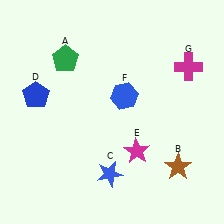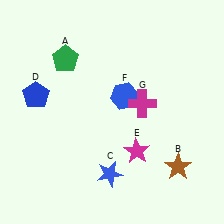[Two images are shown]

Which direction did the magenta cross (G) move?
The magenta cross (G) moved left.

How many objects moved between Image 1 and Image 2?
1 object moved between the two images.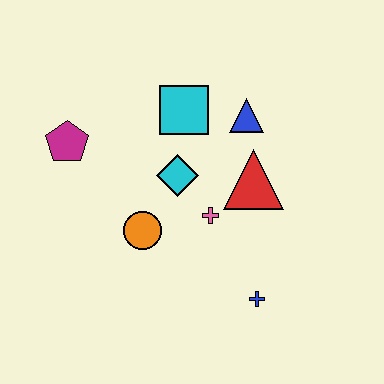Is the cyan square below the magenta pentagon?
No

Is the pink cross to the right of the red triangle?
No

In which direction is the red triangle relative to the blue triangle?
The red triangle is below the blue triangle.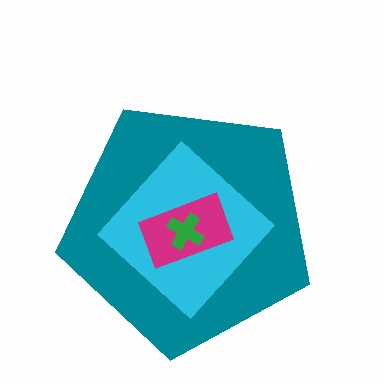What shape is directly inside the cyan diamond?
The magenta rectangle.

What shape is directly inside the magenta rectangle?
The green cross.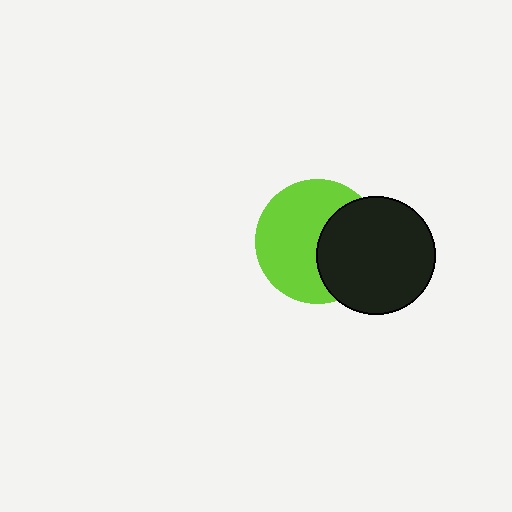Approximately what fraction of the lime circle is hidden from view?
Roughly 38% of the lime circle is hidden behind the black circle.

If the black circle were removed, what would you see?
You would see the complete lime circle.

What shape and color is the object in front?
The object in front is a black circle.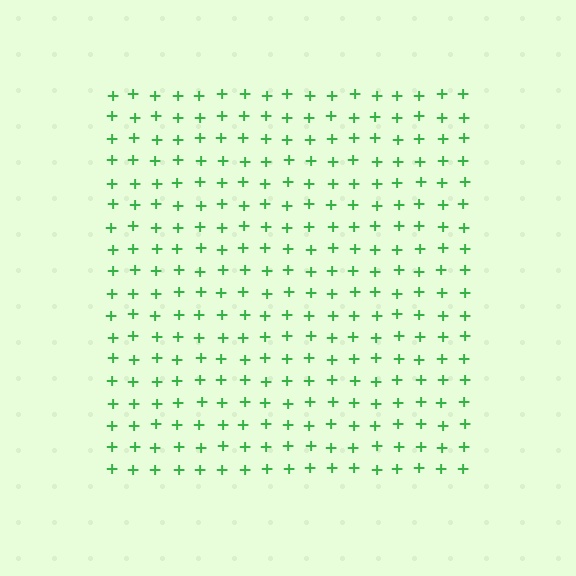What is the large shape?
The large shape is a square.